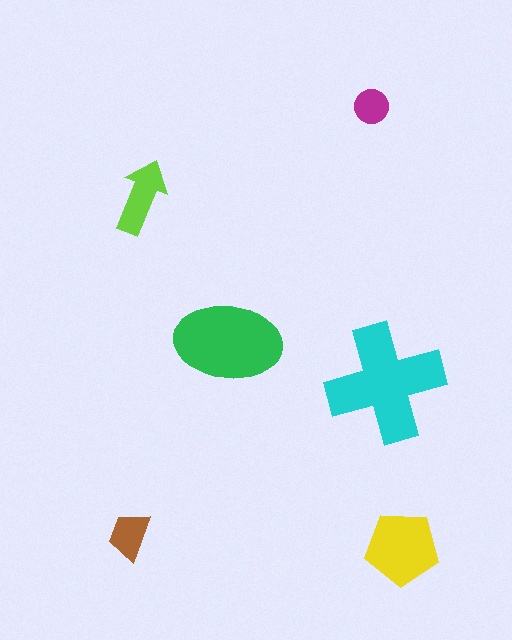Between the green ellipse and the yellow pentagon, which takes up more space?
The green ellipse.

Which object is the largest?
The cyan cross.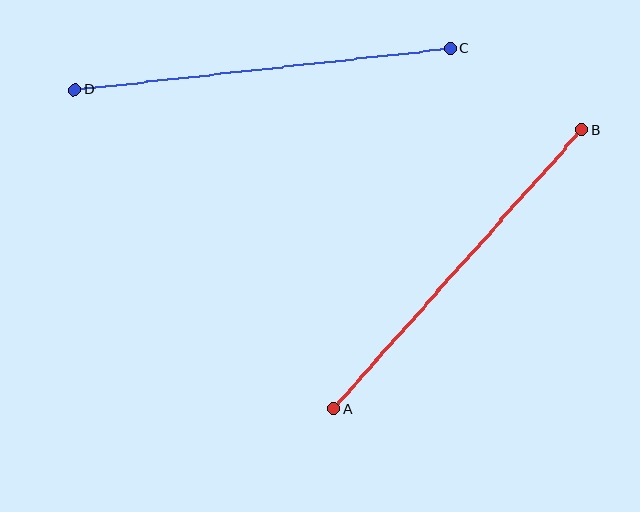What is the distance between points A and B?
The distance is approximately 373 pixels.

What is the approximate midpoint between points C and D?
The midpoint is at approximately (262, 69) pixels.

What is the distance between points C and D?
The distance is approximately 378 pixels.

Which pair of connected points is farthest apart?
Points C and D are farthest apart.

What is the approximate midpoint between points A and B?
The midpoint is at approximately (458, 269) pixels.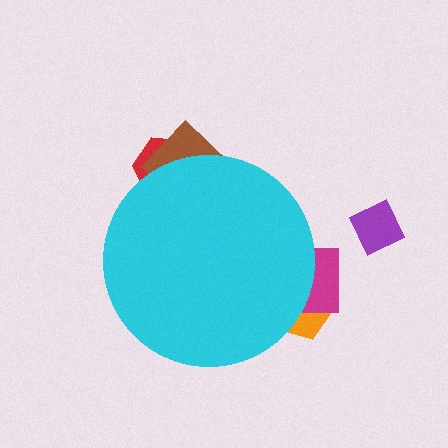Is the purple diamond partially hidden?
No, the purple diamond is fully visible.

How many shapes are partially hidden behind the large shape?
4 shapes are partially hidden.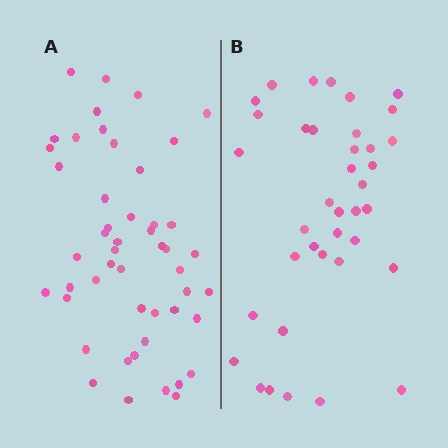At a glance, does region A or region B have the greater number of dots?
Region A (the left region) has more dots.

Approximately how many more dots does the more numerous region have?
Region A has roughly 12 or so more dots than region B.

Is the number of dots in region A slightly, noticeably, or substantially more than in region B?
Region A has noticeably more, but not dramatically so. The ratio is roughly 1.3 to 1.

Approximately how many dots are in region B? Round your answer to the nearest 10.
About 40 dots. (The exact count is 38, which rounds to 40.)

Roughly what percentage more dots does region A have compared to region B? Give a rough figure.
About 30% more.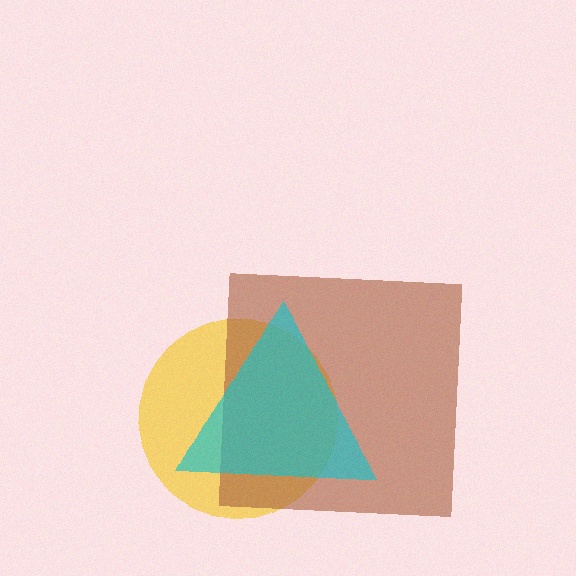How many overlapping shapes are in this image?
There are 3 overlapping shapes in the image.